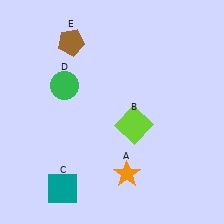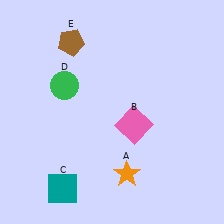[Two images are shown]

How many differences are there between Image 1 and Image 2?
There is 1 difference between the two images.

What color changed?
The square (B) changed from lime in Image 1 to pink in Image 2.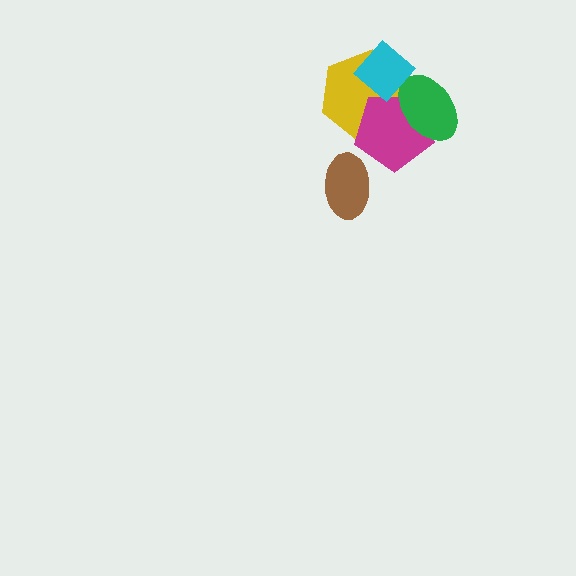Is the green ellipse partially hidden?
Yes, it is partially covered by another shape.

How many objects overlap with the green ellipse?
3 objects overlap with the green ellipse.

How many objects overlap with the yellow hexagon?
3 objects overlap with the yellow hexagon.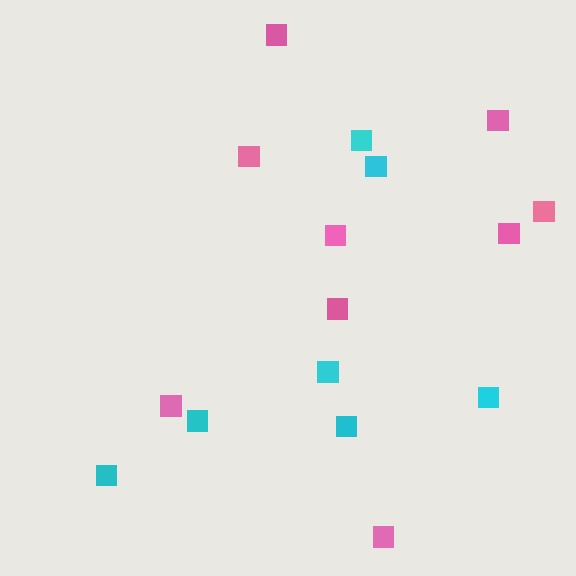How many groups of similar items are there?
There are 2 groups: one group of cyan squares (7) and one group of pink squares (9).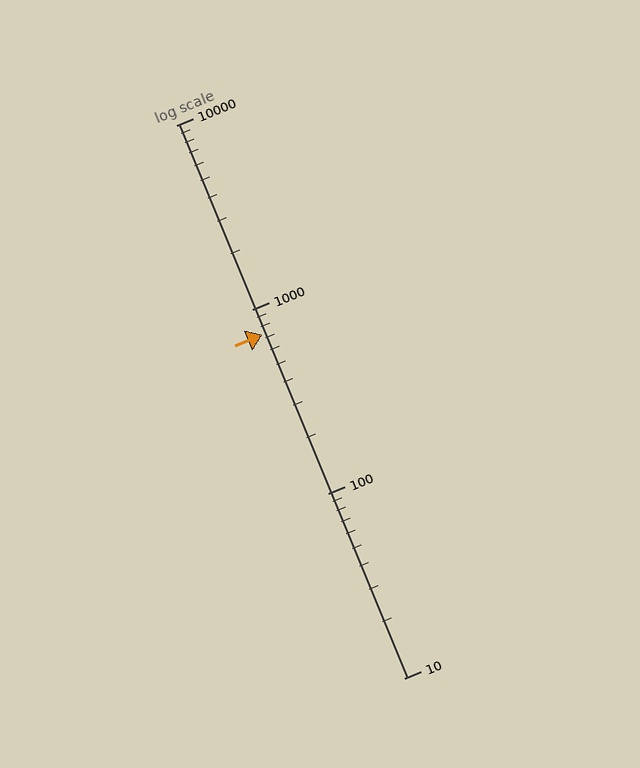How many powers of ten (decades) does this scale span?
The scale spans 3 decades, from 10 to 10000.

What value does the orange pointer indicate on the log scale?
The pointer indicates approximately 730.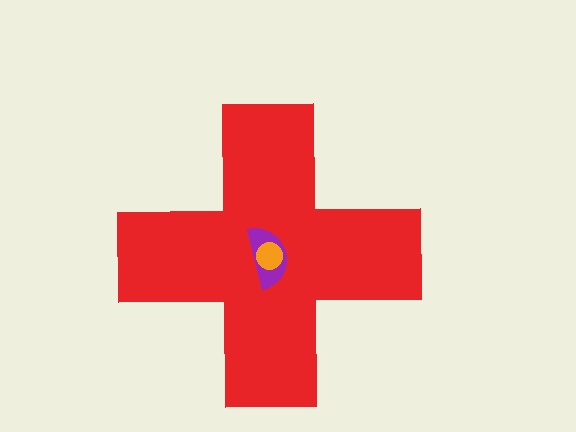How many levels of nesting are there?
3.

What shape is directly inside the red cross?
The purple semicircle.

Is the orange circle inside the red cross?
Yes.